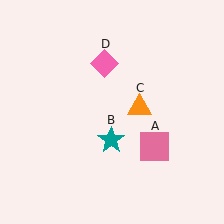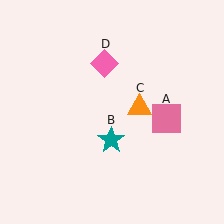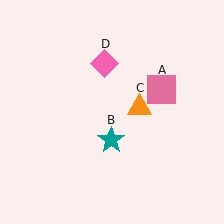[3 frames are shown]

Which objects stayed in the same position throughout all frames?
Teal star (object B) and orange triangle (object C) and pink diamond (object D) remained stationary.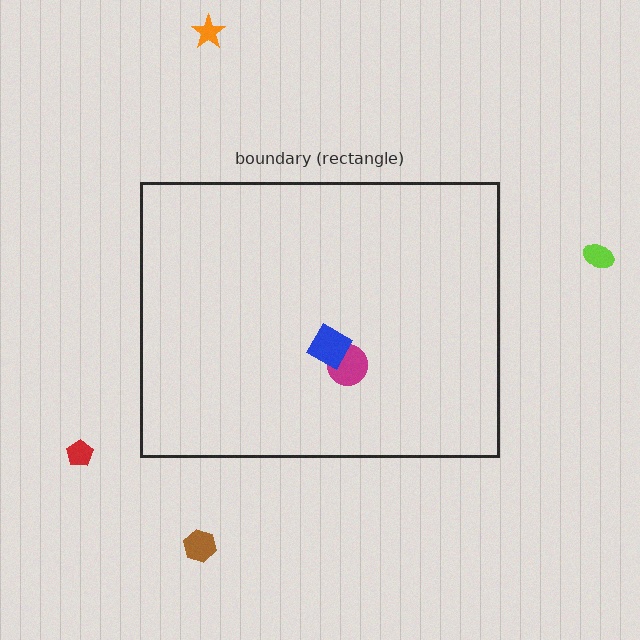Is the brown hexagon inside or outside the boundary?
Outside.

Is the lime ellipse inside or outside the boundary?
Outside.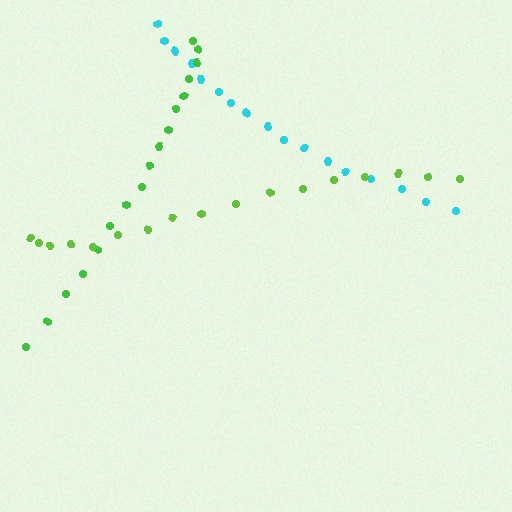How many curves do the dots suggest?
There are 3 distinct paths.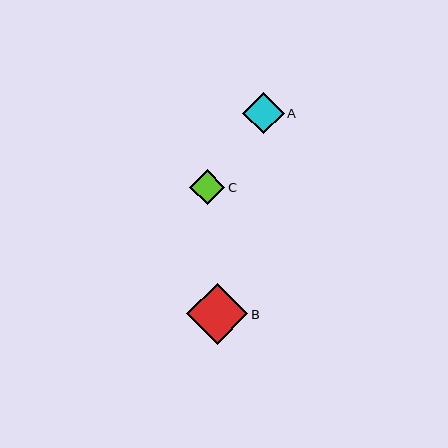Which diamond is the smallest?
Diamond C is the smallest with a size of approximately 35 pixels.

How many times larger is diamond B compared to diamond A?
Diamond B is approximately 1.5 times the size of diamond A.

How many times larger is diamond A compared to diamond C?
Diamond A is approximately 1.2 times the size of diamond C.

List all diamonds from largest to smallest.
From largest to smallest: B, A, C.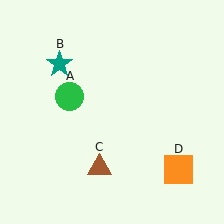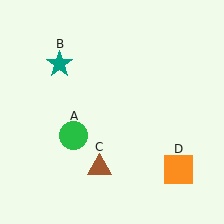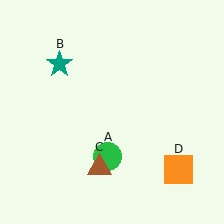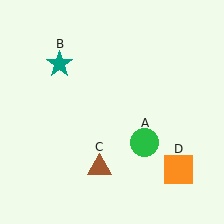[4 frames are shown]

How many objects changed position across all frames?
1 object changed position: green circle (object A).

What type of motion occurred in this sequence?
The green circle (object A) rotated counterclockwise around the center of the scene.